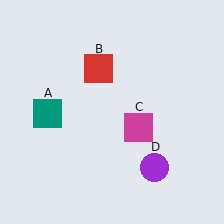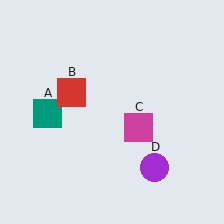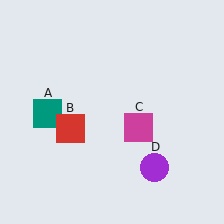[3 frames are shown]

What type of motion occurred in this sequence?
The red square (object B) rotated counterclockwise around the center of the scene.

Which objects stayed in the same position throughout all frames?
Teal square (object A) and magenta square (object C) and purple circle (object D) remained stationary.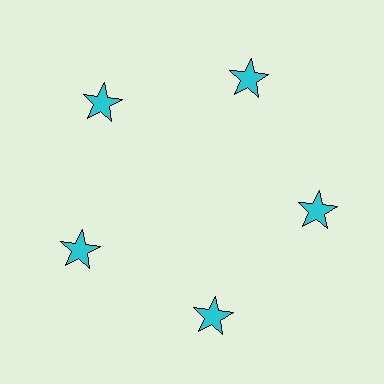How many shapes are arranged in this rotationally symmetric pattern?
There are 5 shapes, arranged in 5 groups of 1.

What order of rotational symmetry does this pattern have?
This pattern has 5-fold rotational symmetry.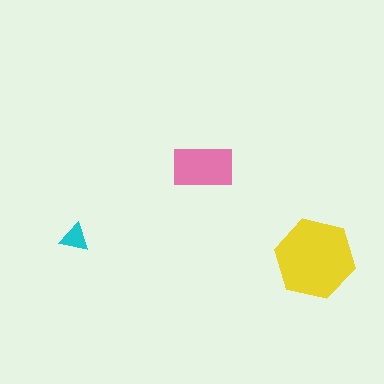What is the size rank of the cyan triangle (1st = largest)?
3rd.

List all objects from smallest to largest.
The cyan triangle, the pink rectangle, the yellow hexagon.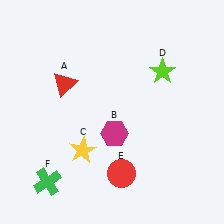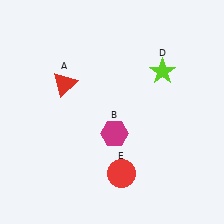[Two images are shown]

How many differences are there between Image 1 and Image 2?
There are 2 differences between the two images.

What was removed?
The yellow star (C), the green cross (F) were removed in Image 2.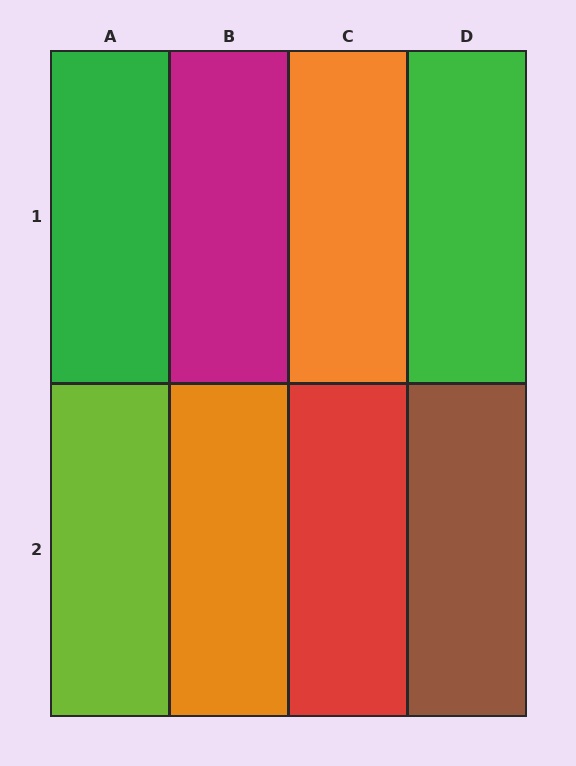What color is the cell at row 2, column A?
Lime.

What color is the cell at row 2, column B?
Orange.